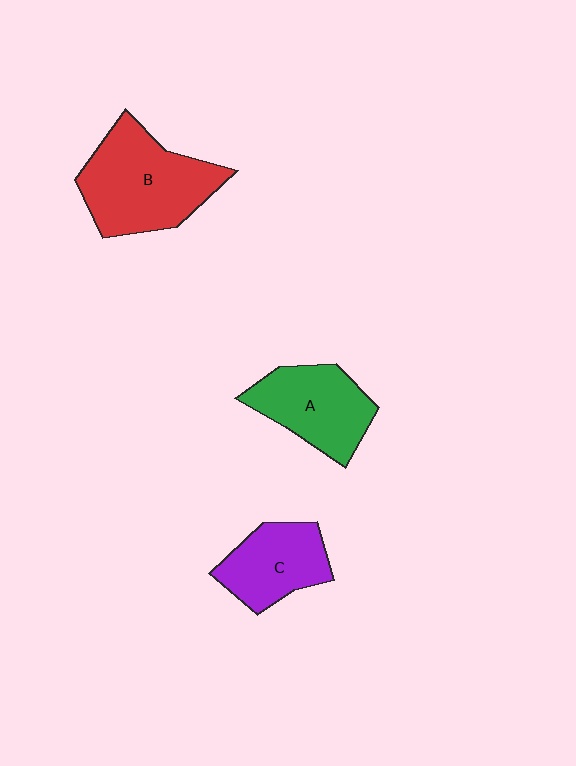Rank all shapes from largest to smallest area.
From largest to smallest: B (red), A (green), C (purple).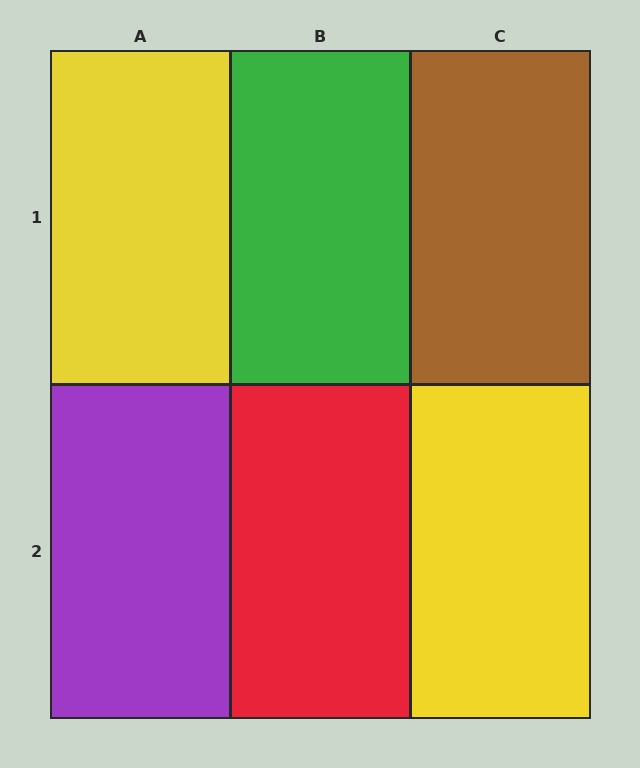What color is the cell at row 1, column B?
Green.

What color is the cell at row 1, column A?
Yellow.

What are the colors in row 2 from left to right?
Purple, red, yellow.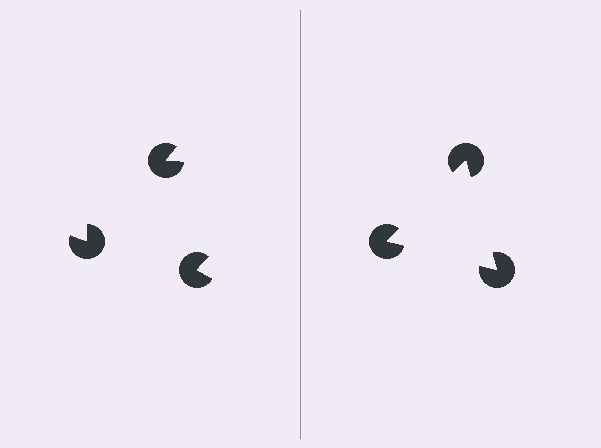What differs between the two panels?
The pac-man discs are positioned identically on both sides; only the wedge orientations differ. On the right they align to a triangle; on the left they are misaligned.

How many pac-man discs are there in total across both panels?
6 — 3 on each side.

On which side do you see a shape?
An illusory triangle appears on the right side. On the left side the wedge cuts are rotated, so no coherent shape forms.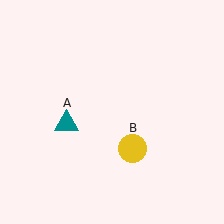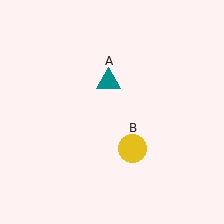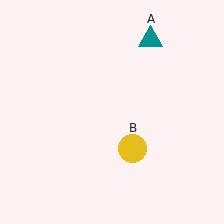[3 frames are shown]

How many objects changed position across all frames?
1 object changed position: teal triangle (object A).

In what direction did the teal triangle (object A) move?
The teal triangle (object A) moved up and to the right.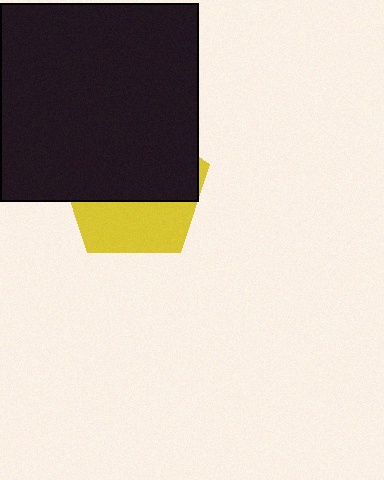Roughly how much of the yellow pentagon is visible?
A small part of it is visible (roughly 39%).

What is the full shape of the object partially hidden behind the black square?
The partially hidden object is a yellow pentagon.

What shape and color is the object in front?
The object in front is a black square.